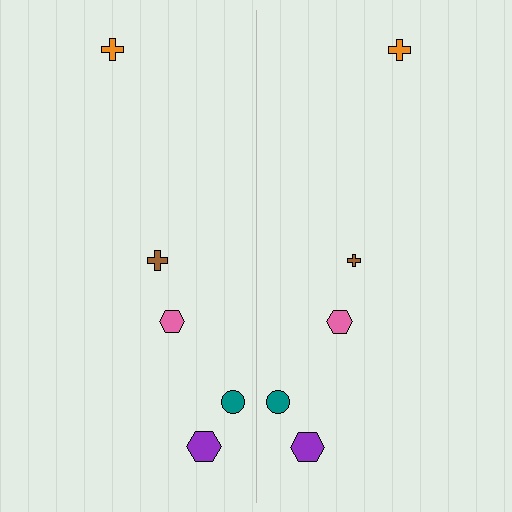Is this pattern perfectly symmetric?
No, the pattern is not perfectly symmetric. The brown cross on the right side has a different size than its mirror counterpart.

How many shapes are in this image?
There are 10 shapes in this image.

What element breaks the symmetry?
The brown cross on the right side has a different size than its mirror counterpart.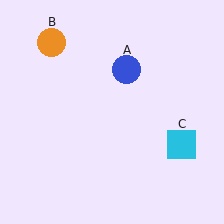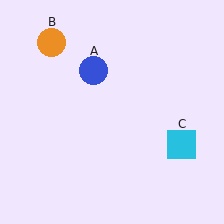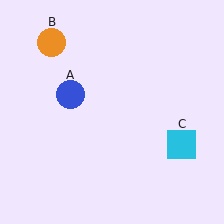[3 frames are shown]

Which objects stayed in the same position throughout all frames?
Orange circle (object B) and cyan square (object C) remained stationary.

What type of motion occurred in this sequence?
The blue circle (object A) rotated counterclockwise around the center of the scene.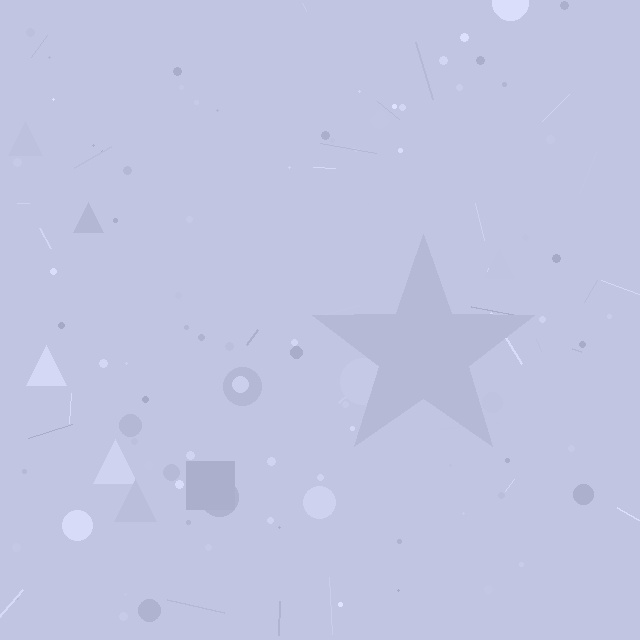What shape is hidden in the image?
A star is hidden in the image.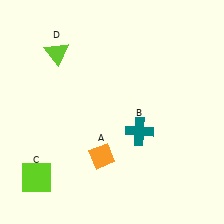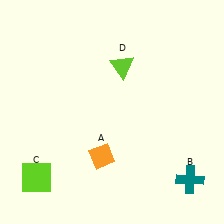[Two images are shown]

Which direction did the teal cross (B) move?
The teal cross (B) moved right.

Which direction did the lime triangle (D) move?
The lime triangle (D) moved right.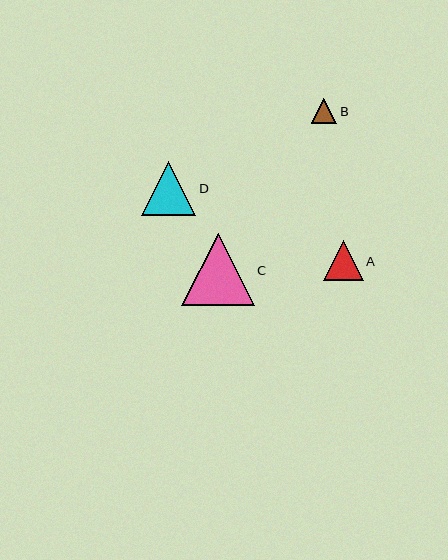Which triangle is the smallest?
Triangle B is the smallest with a size of approximately 25 pixels.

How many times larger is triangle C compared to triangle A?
Triangle C is approximately 1.8 times the size of triangle A.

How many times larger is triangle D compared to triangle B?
Triangle D is approximately 2.1 times the size of triangle B.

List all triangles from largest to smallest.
From largest to smallest: C, D, A, B.